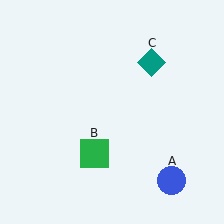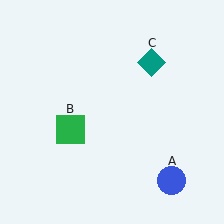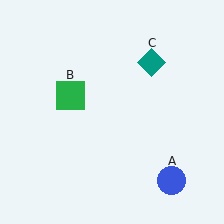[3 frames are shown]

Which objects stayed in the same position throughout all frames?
Blue circle (object A) and teal diamond (object C) remained stationary.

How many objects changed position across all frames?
1 object changed position: green square (object B).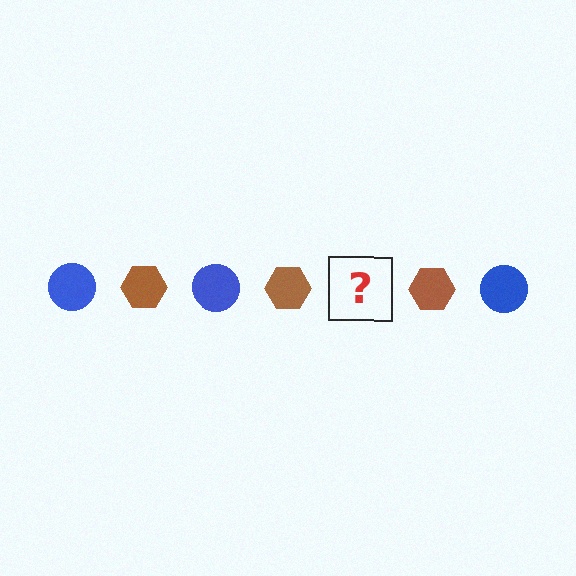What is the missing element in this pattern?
The missing element is a blue circle.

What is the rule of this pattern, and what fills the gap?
The rule is that the pattern alternates between blue circle and brown hexagon. The gap should be filled with a blue circle.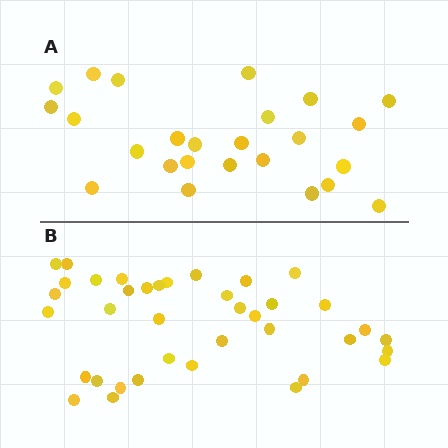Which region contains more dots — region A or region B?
Region B (the bottom region) has more dots.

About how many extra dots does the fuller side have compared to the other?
Region B has approximately 15 more dots than region A.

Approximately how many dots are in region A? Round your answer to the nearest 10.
About 20 dots. (The exact count is 25, which rounds to 20.)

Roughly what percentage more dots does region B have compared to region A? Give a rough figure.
About 50% more.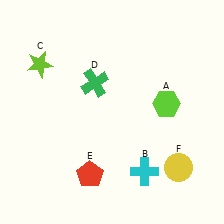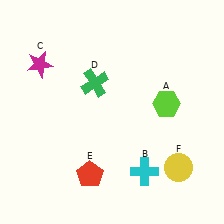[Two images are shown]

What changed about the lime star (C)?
In Image 1, C is lime. In Image 2, it changed to magenta.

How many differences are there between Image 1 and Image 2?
There is 1 difference between the two images.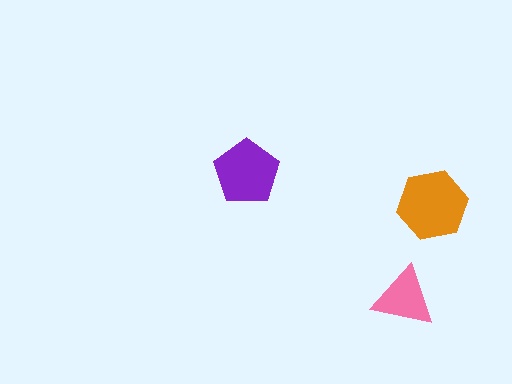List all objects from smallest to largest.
The pink triangle, the purple pentagon, the orange hexagon.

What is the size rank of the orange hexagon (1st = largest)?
1st.